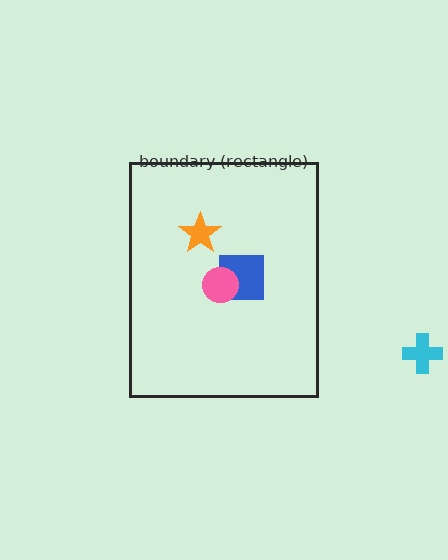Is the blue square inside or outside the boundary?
Inside.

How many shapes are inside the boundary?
3 inside, 1 outside.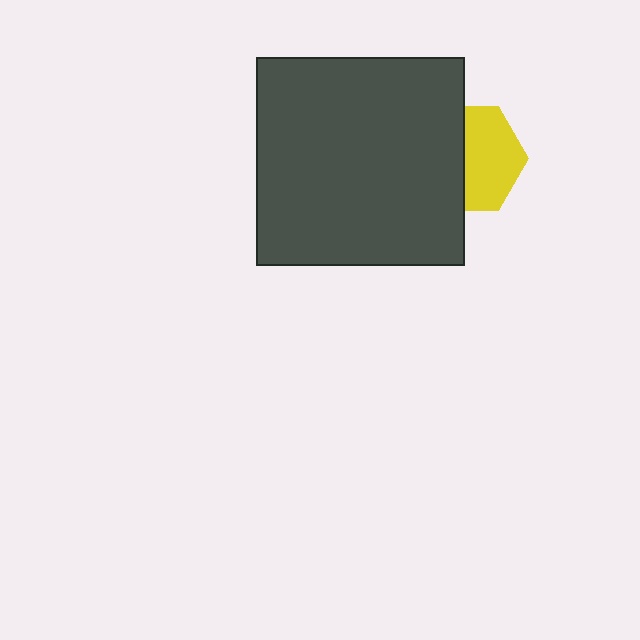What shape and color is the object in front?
The object in front is a dark gray square.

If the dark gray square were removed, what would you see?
You would see the complete yellow hexagon.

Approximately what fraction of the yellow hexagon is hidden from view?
Roughly 47% of the yellow hexagon is hidden behind the dark gray square.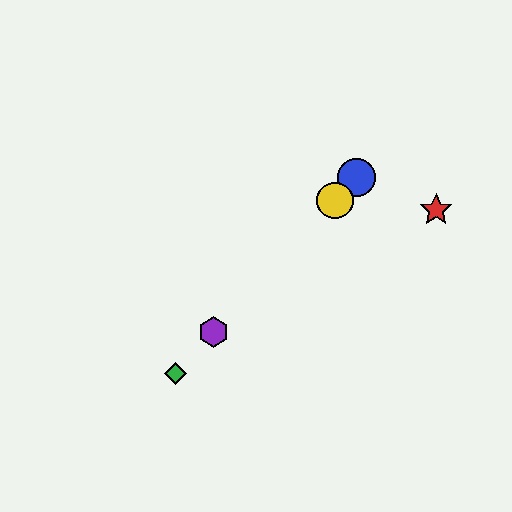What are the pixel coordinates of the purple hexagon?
The purple hexagon is at (213, 332).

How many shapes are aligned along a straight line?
4 shapes (the blue circle, the green diamond, the yellow circle, the purple hexagon) are aligned along a straight line.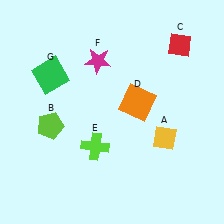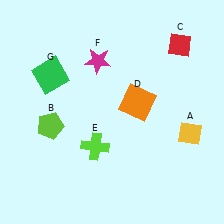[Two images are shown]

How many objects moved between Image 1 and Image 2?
1 object moved between the two images.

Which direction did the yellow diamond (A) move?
The yellow diamond (A) moved right.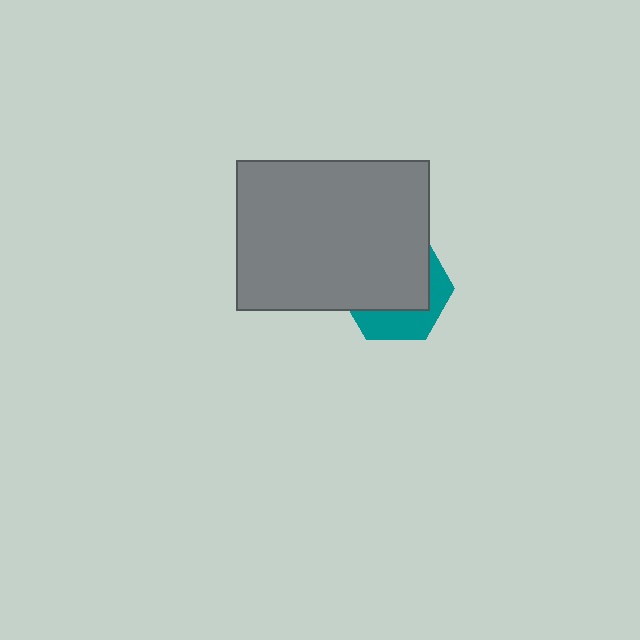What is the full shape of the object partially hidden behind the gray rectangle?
The partially hidden object is a teal hexagon.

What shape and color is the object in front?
The object in front is a gray rectangle.